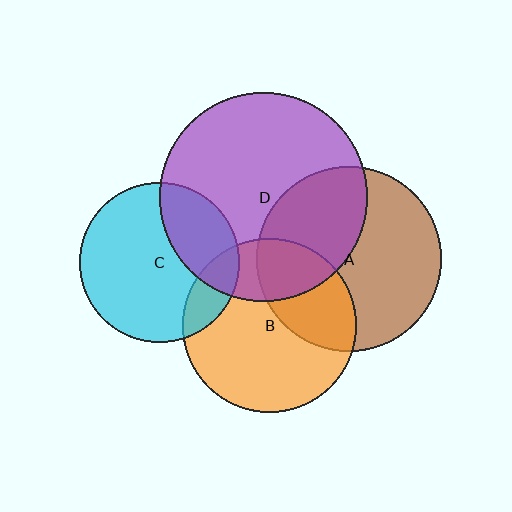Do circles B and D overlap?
Yes.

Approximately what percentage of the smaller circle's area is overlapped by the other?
Approximately 25%.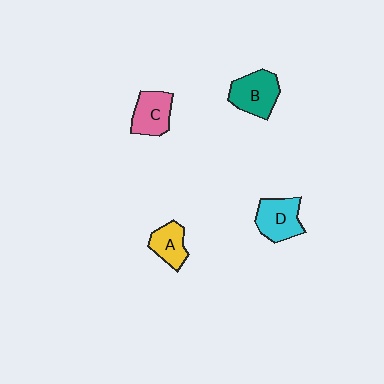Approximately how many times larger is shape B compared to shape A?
Approximately 1.4 times.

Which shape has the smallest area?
Shape A (yellow).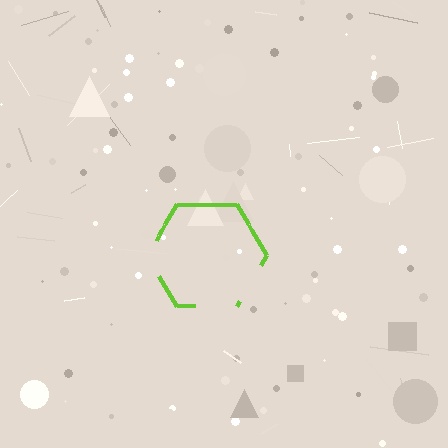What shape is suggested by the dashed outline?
The dashed outline suggests a hexagon.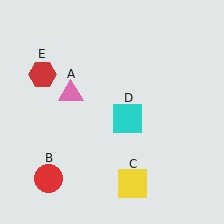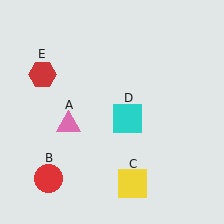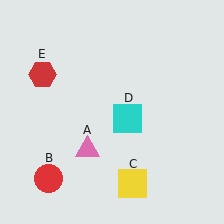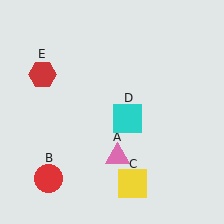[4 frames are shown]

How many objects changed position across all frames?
1 object changed position: pink triangle (object A).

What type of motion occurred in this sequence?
The pink triangle (object A) rotated counterclockwise around the center of the scene.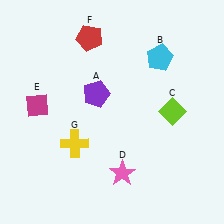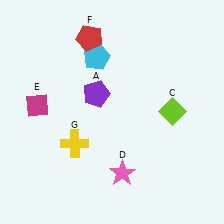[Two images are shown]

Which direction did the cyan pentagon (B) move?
The cyan pentagon (B) moved left.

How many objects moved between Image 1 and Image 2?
1 object moved between the two images.